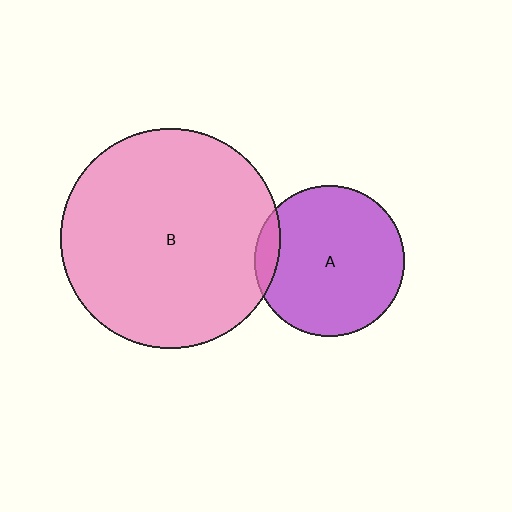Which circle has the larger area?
Circle B (pink).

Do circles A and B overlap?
Yes.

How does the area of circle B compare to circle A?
Approximately 2.2 times.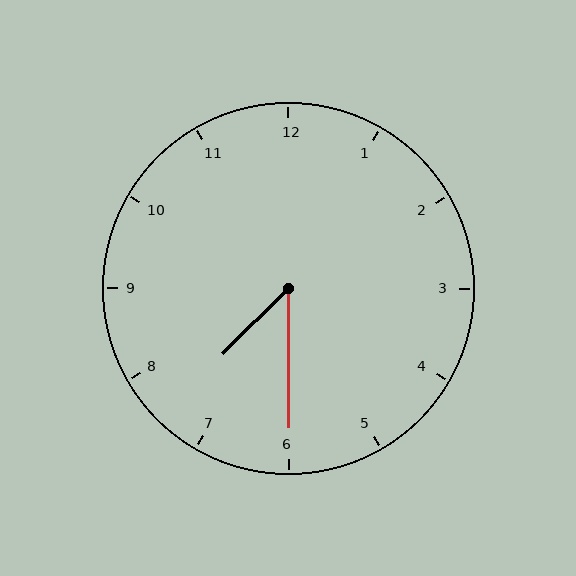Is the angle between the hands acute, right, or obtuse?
It is acute.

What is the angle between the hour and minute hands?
Approximately 45 degrees.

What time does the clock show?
7:30.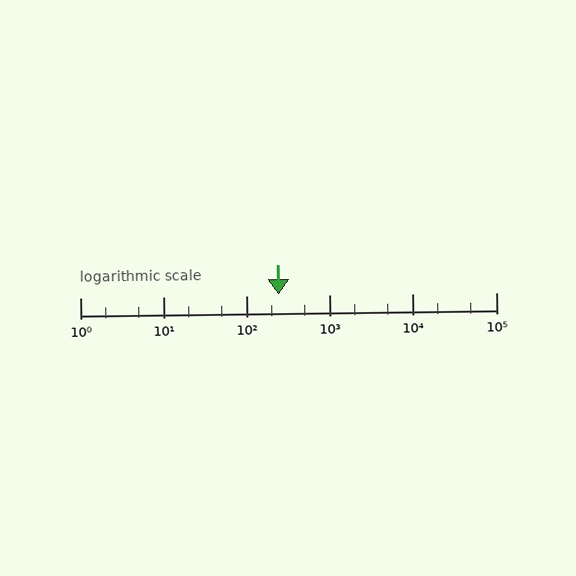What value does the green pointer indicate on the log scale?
The pointer indicates approximately 240.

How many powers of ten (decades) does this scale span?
The scale spans 5 decades, from 1 to 100000.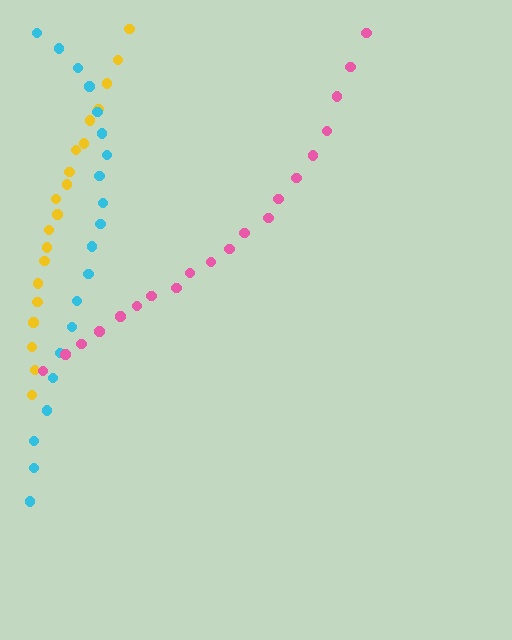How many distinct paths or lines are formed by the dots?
There are 3 distinct paths.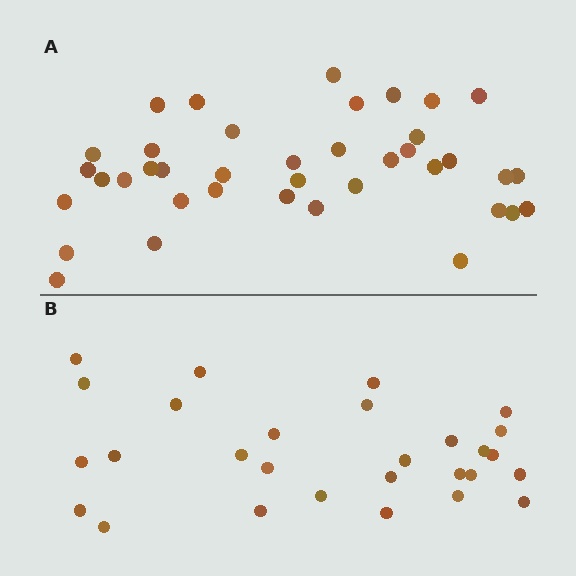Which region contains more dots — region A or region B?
Region A (the top region) has more dots.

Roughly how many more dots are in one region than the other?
Region A has roughly 12 or so more dots than region B.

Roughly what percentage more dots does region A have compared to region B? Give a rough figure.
About 40% more.